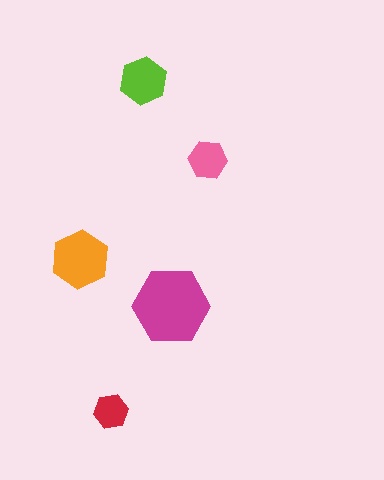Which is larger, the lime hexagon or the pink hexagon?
The lime one.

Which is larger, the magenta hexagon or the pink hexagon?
The magenta one.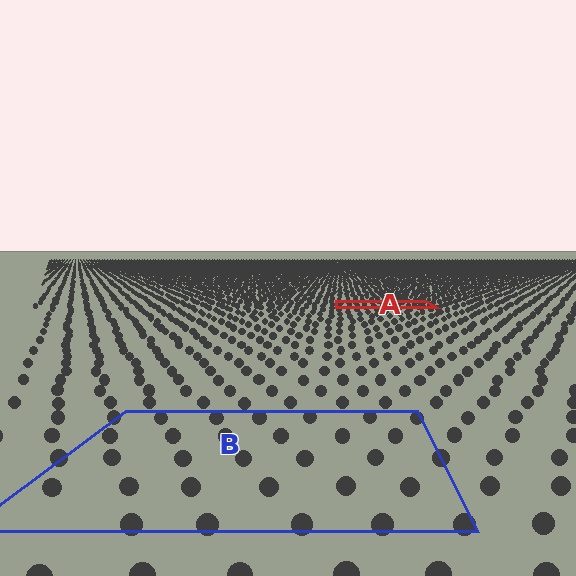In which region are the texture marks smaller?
The texture marks are smaller in region A, because it is farther away.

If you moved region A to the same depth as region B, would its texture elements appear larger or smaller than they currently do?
They would appear larger. At a closer depth, the same texture elements are projected at a bigger on-screen size.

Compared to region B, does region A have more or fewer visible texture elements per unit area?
Region A has more texture elements per unit area — they are packed more densely because it is farther away.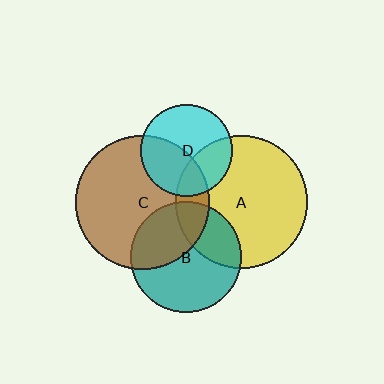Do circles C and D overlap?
Yes.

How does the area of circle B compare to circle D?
Approximately 1.4 times.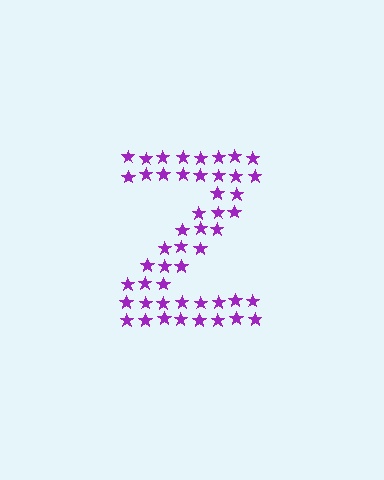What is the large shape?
The large shape is the letter Z.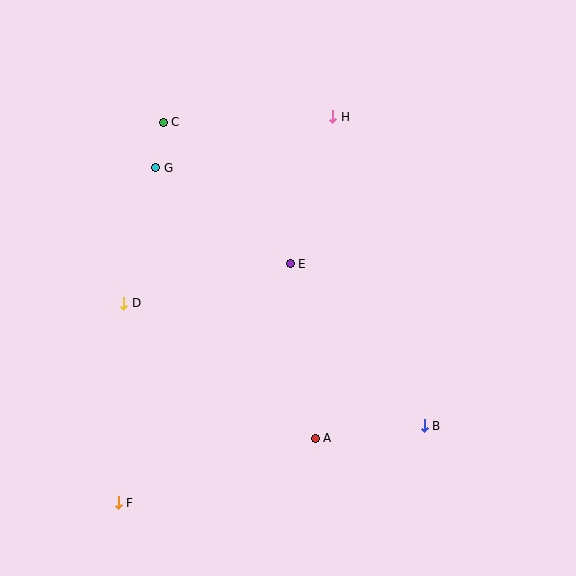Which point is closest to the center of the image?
Point E at (290, 264) is closest to the center.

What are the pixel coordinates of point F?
Point F is at (118, 503).